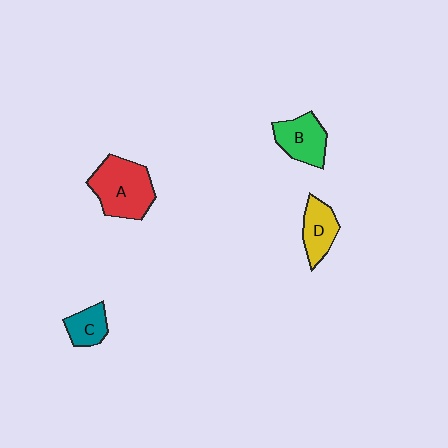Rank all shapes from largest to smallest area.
From largest to smallest: A (red), B (green), D (yellow), C (teal).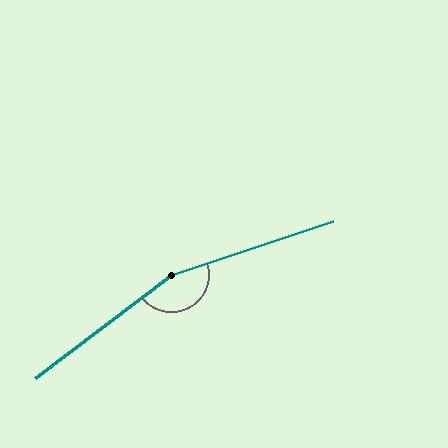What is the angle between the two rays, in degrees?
Approximately 161 degrees.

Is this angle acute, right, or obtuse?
It is obtuse.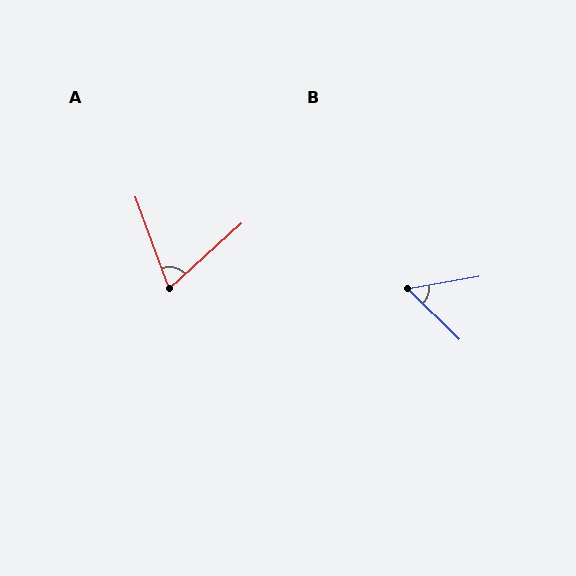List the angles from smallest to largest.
B (55°), A (68°).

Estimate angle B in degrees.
Approximately 55 degrees.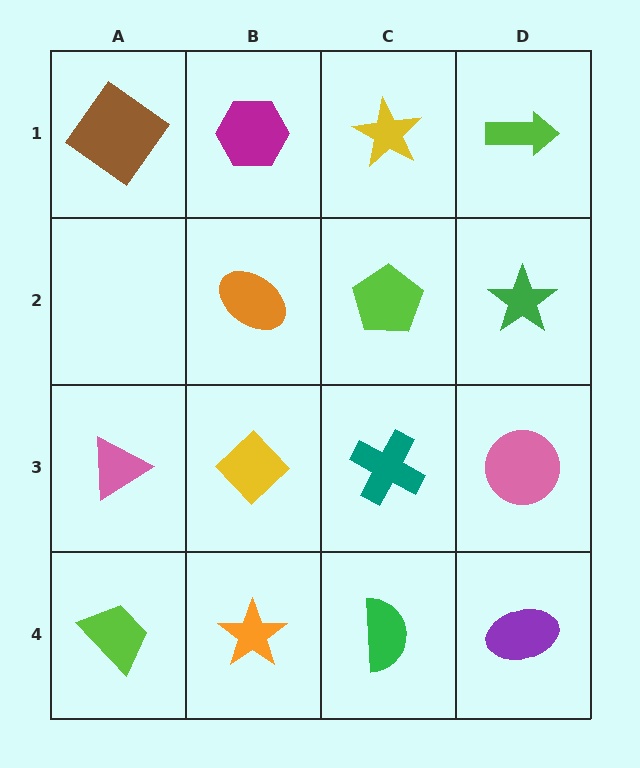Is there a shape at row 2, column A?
No, that cell is empty.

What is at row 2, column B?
An orange ellipse.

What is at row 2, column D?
A green star.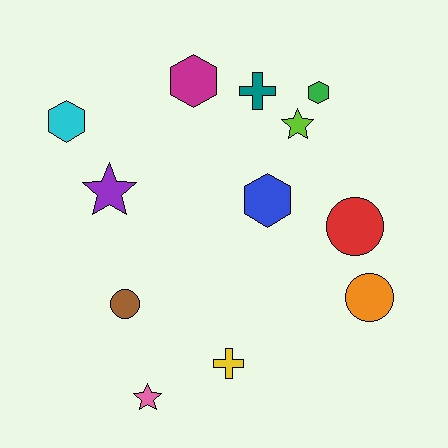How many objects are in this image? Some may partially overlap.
There are 12 objects.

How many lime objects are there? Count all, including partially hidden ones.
There is 1 lime object.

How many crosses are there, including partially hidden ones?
There are 2 crosses.